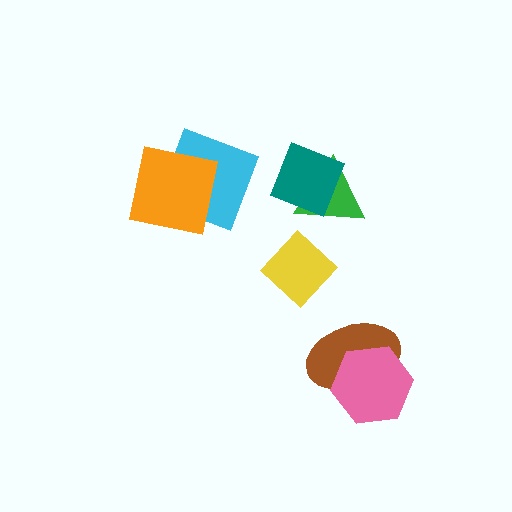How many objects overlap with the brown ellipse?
1 object overlaps with the brown ellipse.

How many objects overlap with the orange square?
1 object overlaps with the orange square.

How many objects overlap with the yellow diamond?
0 objects overlap with the yellow diamond.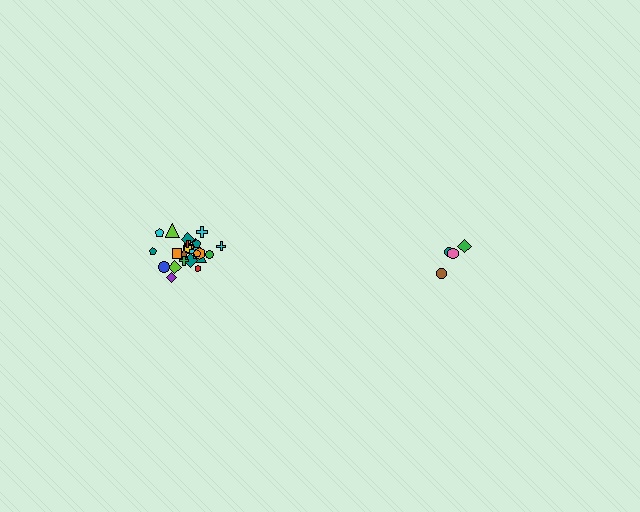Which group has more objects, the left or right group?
The left group.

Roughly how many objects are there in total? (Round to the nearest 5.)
Roughly 30 objects in total.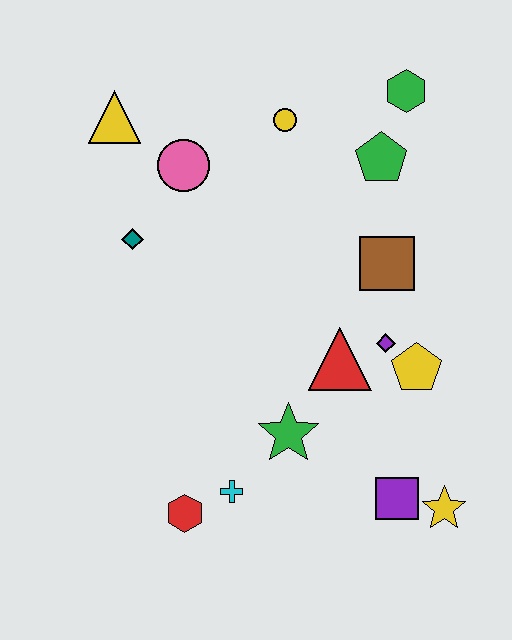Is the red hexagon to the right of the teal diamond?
Yes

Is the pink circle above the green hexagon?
No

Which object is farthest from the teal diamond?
The yellow star is farthest from the teal diamond.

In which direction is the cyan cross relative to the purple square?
The cyan cross is to the left of the purple square.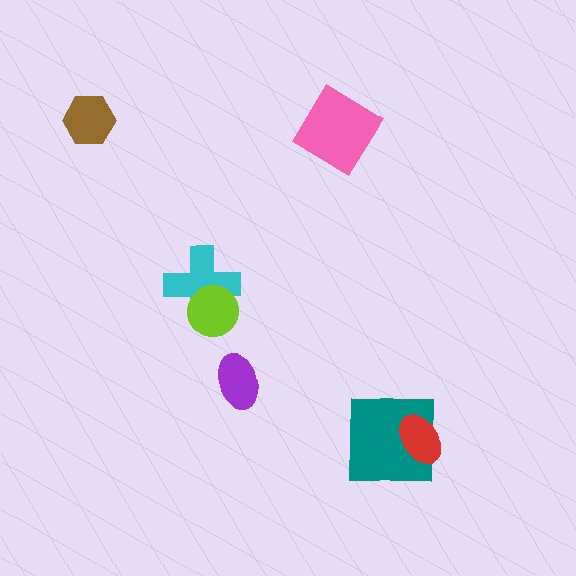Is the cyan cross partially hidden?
Yes, it is partially covered by another shape.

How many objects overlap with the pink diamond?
0 objects overlap with the pink diamond.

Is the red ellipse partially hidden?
No, no other shape covers it.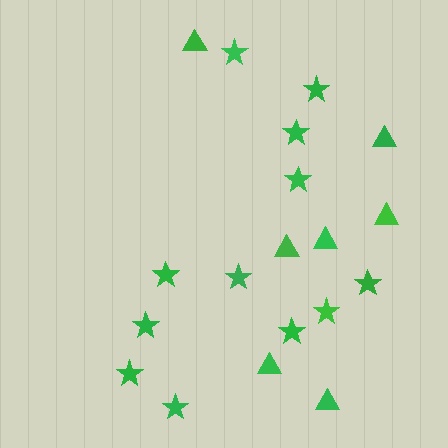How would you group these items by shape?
There are 2 groups: one group of stars (12) and one group of triangles (7).